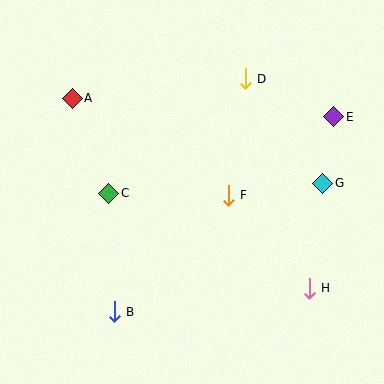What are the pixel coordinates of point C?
Point C is at (109, 193).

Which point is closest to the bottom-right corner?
Point H is closest to the bottom-right corner.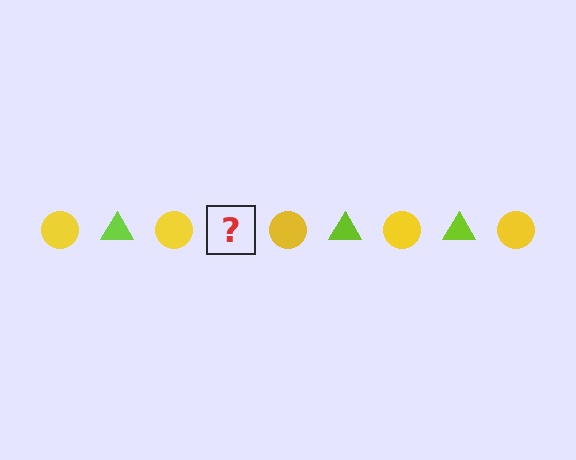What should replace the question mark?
The question mark should be replaced with a lime triangle.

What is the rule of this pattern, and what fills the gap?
The rule is that the pattern alternates between yellow circle and lime triangle. The gap should be filled with a lime triangle.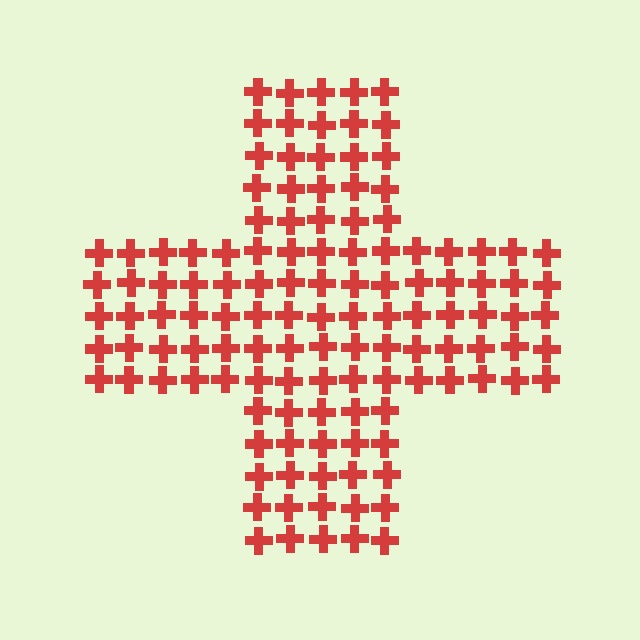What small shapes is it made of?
It is made of small crosses.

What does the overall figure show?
The overall figure shows a cross.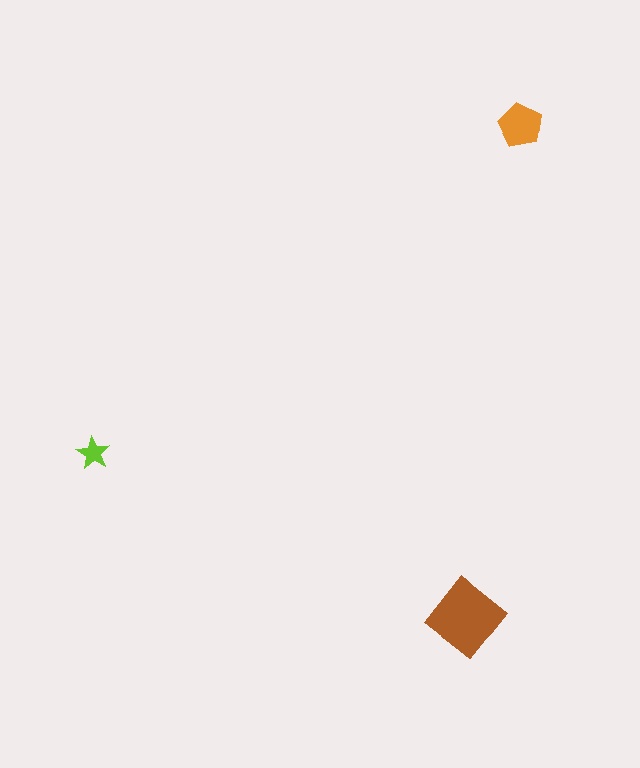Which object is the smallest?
The lime star.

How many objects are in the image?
There are 3 objects in the image.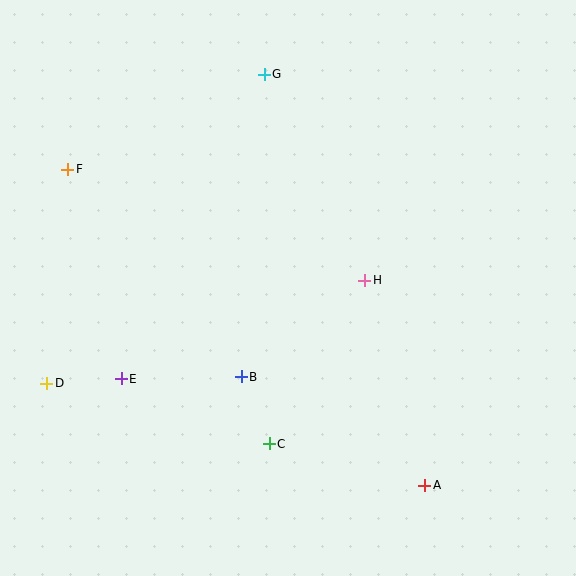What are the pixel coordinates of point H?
Point H is at (365, 280).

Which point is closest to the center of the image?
Point H at (365, 280) is closest to the center.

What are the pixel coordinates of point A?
Point A is at (425, 485).